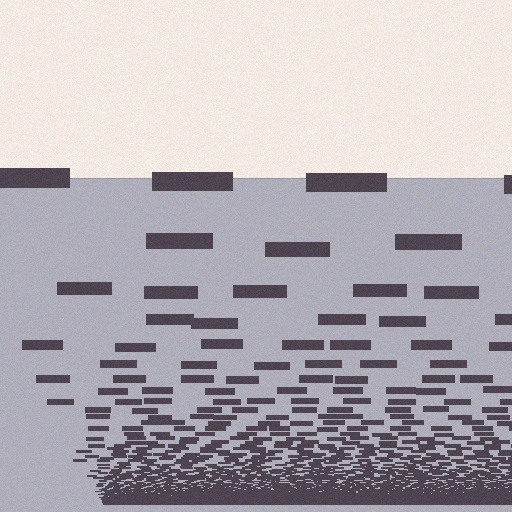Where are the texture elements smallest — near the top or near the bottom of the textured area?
Near the bottom.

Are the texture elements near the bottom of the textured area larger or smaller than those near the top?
Smaller. The gradient is inverted — elements near the bottom are smaller and denser.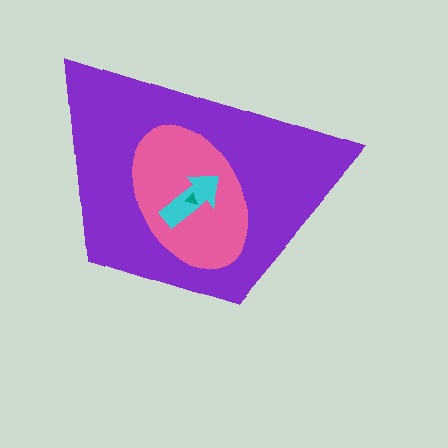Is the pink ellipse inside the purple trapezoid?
Yes.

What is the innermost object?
The teal triangle.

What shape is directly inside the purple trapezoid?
The pink ellipse.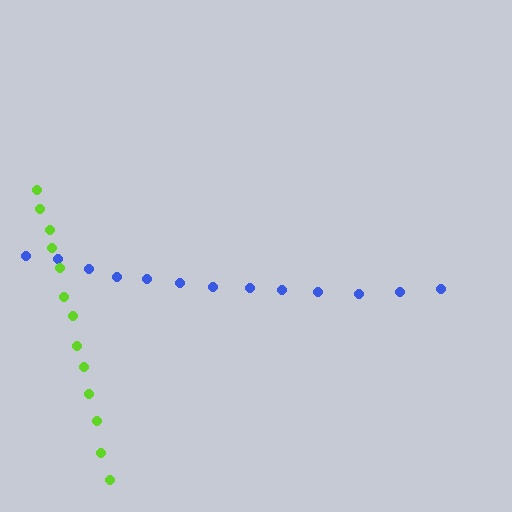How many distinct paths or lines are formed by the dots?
There are 2 distinct paths.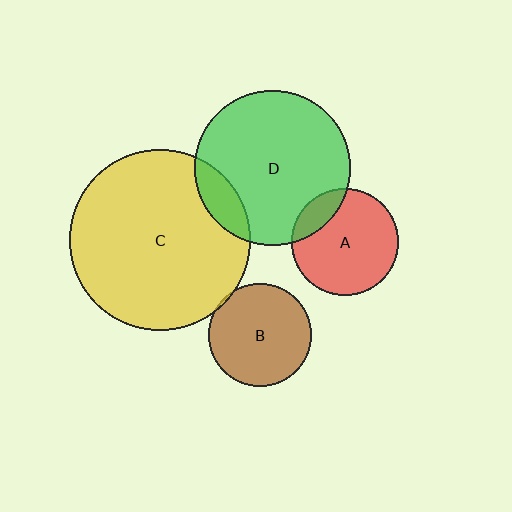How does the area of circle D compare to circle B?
Approximately 2.3 times.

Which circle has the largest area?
Circle C (yellow).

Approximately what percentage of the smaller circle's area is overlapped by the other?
Approximately 5%.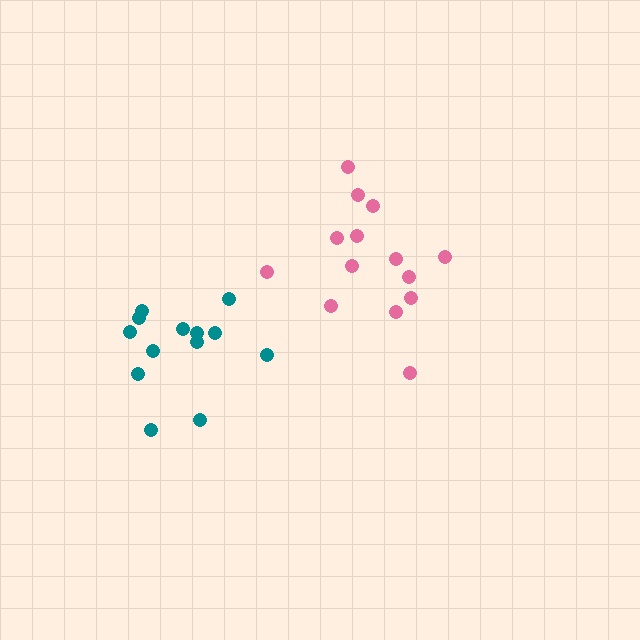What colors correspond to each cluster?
The clusters are colored: teal, pink.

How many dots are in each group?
Group 1: 13 dots, Group 2: 14 dots (27 total).